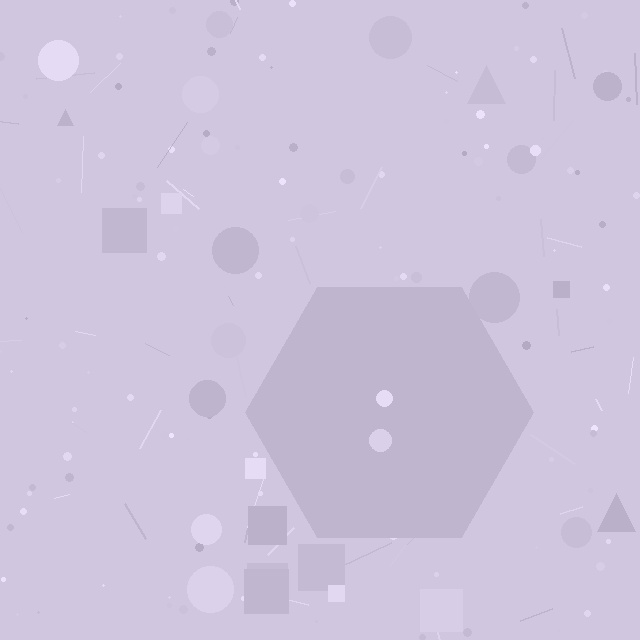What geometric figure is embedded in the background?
A hexagon is embedded in the background.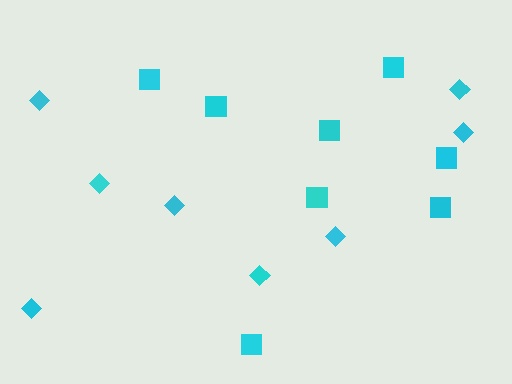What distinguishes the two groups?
There are 2 groups: one group of diamonds (8) and one group of squares (8).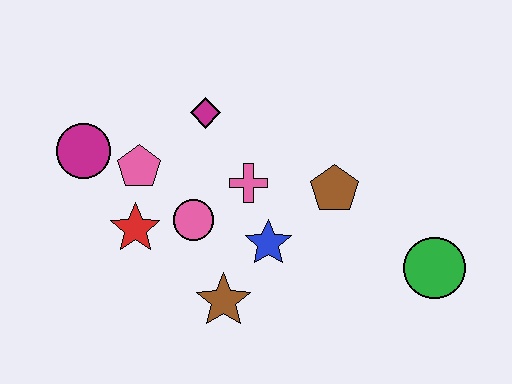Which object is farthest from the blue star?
The magenta circle is farthest from the blue star.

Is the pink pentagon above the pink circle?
Yes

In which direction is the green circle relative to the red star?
The green circle is to the right of the red star.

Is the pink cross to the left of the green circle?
Yes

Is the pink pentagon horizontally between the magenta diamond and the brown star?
No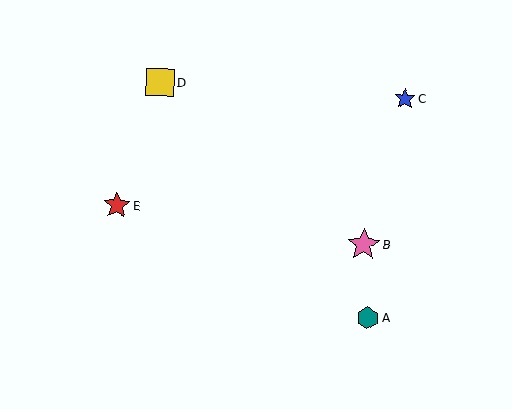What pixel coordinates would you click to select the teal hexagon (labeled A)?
Click at (367, 318) to select the teal hexagon A.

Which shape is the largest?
The pink star (labeled B) is the largest.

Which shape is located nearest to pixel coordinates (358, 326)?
The teal hexagon (labeled A) at (367, 318) is nearest to that location.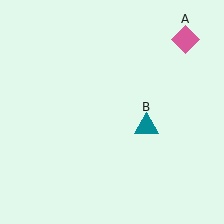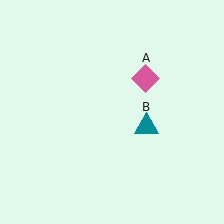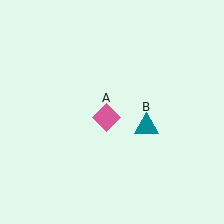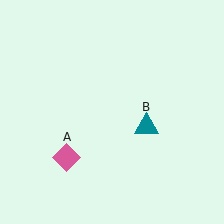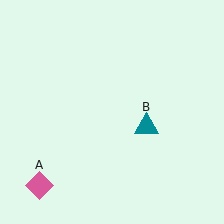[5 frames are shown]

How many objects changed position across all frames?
1 object changed position: pink diamond (object A).